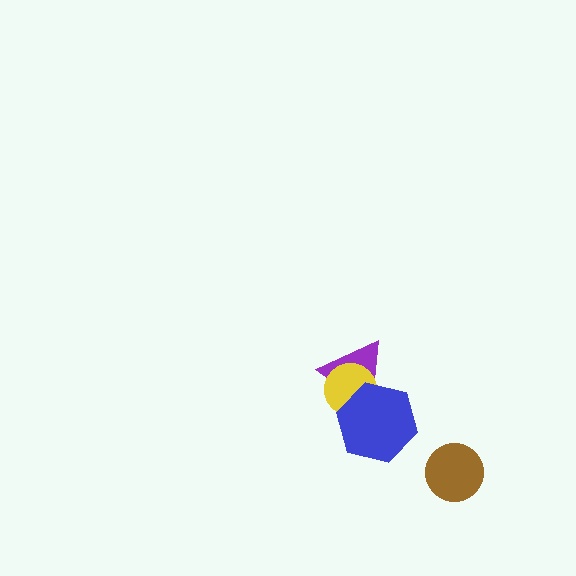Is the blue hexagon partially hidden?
No, no other shape covers it.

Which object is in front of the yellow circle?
The blue hexagon is in front of the yellow circle.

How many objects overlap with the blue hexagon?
2 objects overlap with the blue hexagon.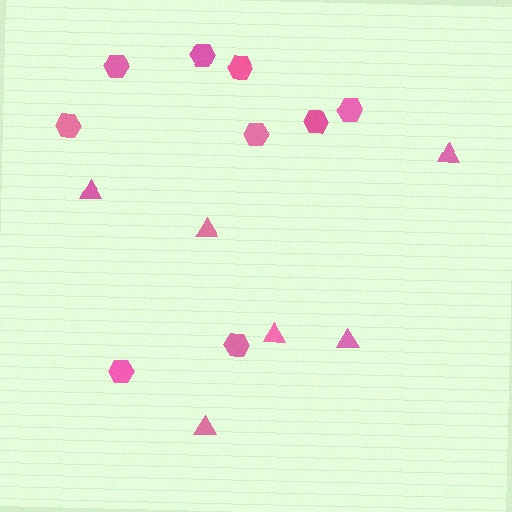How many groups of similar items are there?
There are 2 groups: one group of triangles (6) and one group of hexagons (9).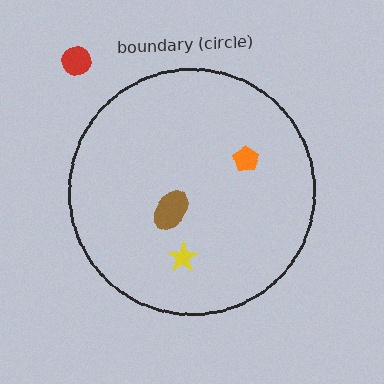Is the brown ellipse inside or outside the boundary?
Inside.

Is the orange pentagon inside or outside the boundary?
Inside.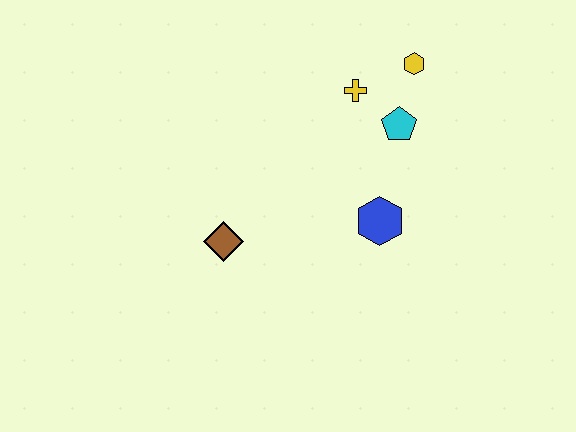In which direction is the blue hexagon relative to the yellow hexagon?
The blue hexagon is below the yellow hexagon.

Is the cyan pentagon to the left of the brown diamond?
No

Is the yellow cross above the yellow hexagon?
No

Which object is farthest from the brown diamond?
The yellow hexagon is farthest from the brown diamond.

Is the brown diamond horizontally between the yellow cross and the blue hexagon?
No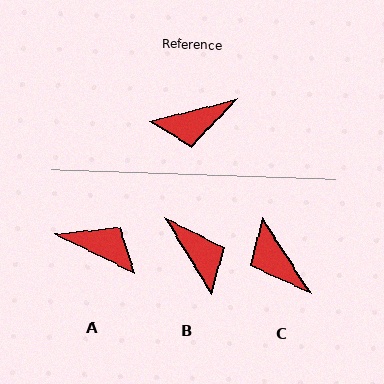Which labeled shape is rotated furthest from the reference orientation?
A, about 140 degrees away.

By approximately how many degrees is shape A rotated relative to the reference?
Approximately 140 degrees counter-clockwise.